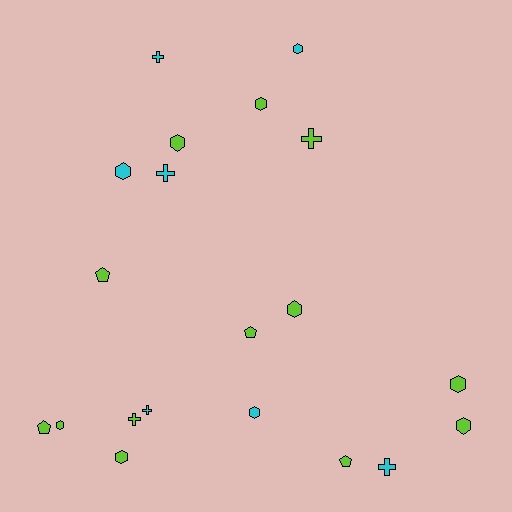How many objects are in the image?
There are 20 objects.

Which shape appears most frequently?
Hexagon, with 10 objects.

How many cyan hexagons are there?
There are 3 cyan hexagons.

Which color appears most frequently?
Lime, with 13 objects.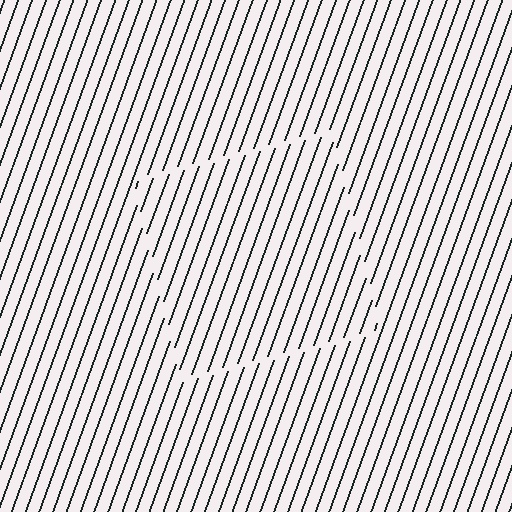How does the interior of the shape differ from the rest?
The interior of the shape contains the same grating, shifted by half a period — the contour is defined by the phase discontinuity where line-ends from the inner and outer gratings abut.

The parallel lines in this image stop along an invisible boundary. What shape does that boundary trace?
An illusory square. The interior of the shape contains the same grating, shifted by half a period — the contour is defined by the phase discontinuity where line-ends from the inner and outer gratings abut.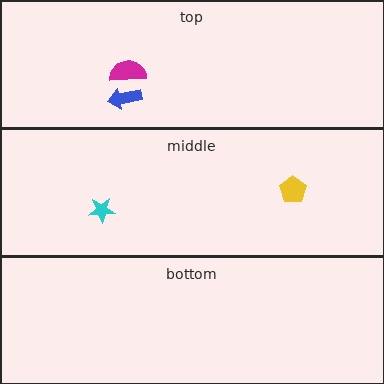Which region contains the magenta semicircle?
The top region.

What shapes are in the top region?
The blue arrow, the magenta semicircle.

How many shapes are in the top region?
2.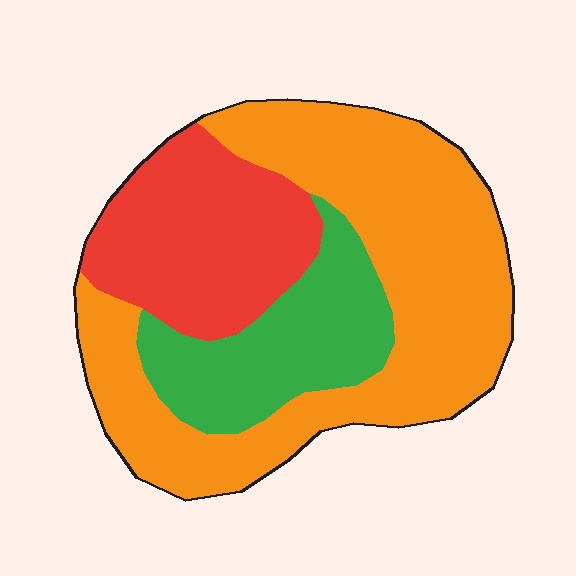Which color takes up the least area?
Green, at roughly 20%.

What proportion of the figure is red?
Red takes up about one quarter (1/4) of the figure.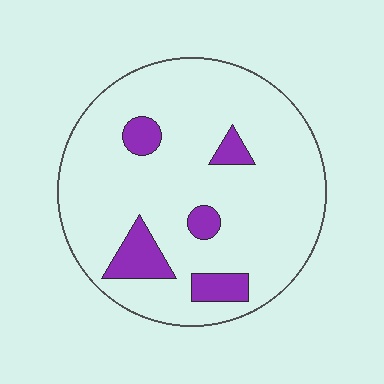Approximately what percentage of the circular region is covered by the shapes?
Approximately 15%.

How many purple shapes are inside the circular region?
5.